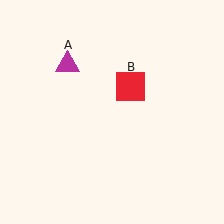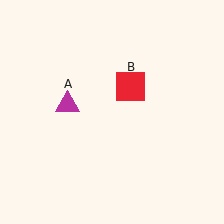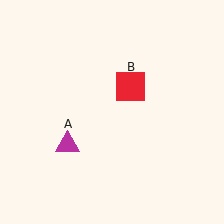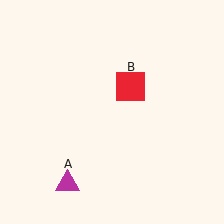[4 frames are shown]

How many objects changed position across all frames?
1 object changed position: magenta triangle (object A).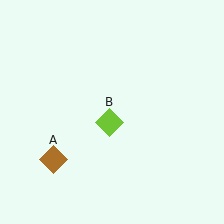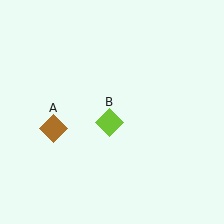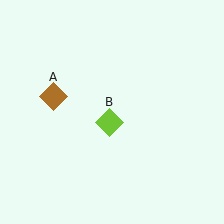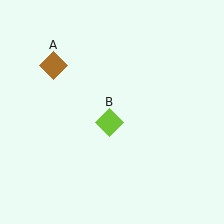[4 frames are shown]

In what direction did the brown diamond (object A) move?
The brown diamond (object A) moved up.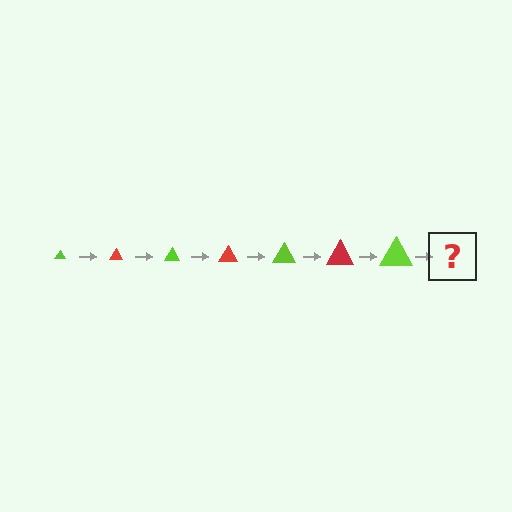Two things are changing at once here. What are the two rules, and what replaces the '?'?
The two rules are that the triangle grows larger each step and the color cycles through lime and red. The '?' should be a red triangle, larger than the previous one.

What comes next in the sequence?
The next element should be a red triangle, larger than the previous one.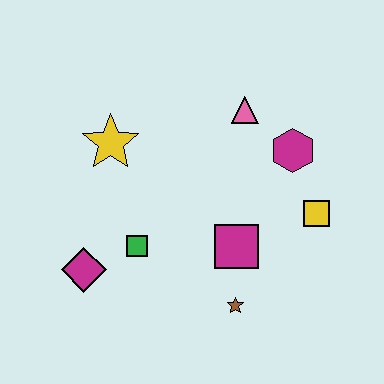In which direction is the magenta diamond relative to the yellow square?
The magenta diamond is to the left of the yellow square.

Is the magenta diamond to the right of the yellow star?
No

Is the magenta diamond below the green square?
Yes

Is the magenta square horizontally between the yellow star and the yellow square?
Yes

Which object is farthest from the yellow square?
The magenta diamond is farthest from the yellow square.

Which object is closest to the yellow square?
The magenta hexagon is closest to the yellow square.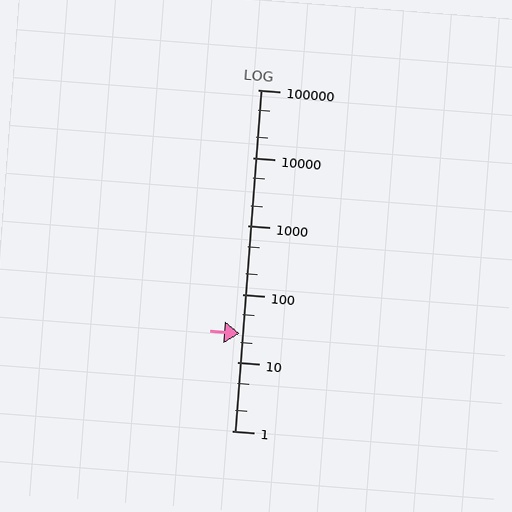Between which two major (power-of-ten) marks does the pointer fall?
The pointer is between 10 and 100.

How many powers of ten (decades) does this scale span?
The scale spans 5 decades, from 1 to 100000.